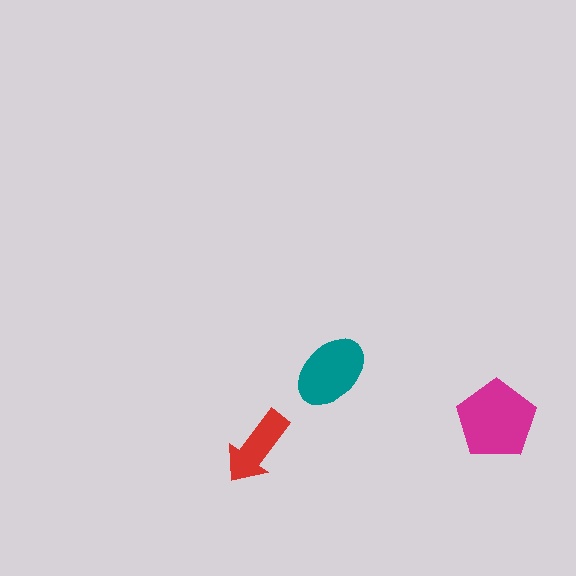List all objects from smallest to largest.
The red arrow, the teal ellipse, the magenta pentagon.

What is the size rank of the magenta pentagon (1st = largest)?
1st.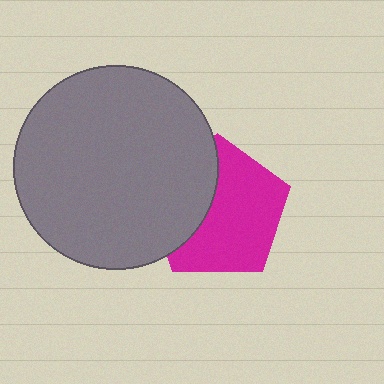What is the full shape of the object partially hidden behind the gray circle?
The partially hidden object is a magenta pentagon.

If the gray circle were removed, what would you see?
You would see the complete magenta pentagon.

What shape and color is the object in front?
The object in front is a gray circle.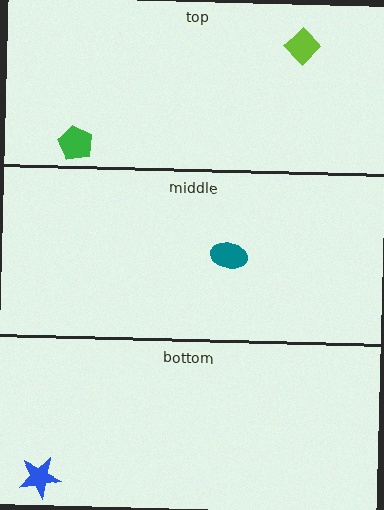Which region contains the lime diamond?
The top region.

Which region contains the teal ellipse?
The middle region.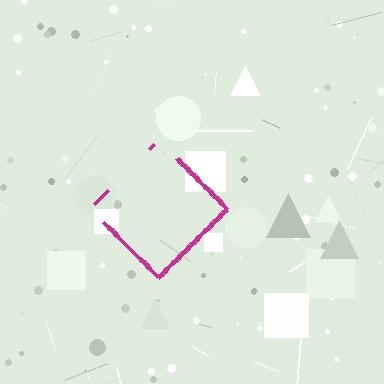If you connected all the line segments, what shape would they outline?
They would outline a diamond.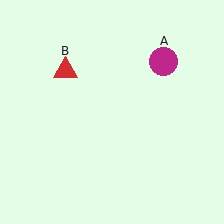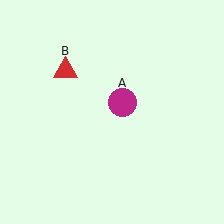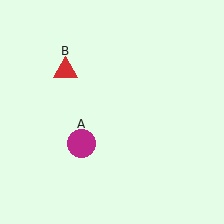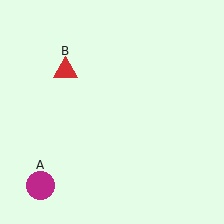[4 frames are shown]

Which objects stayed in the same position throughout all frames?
Red triangle (object B) remained stationary.